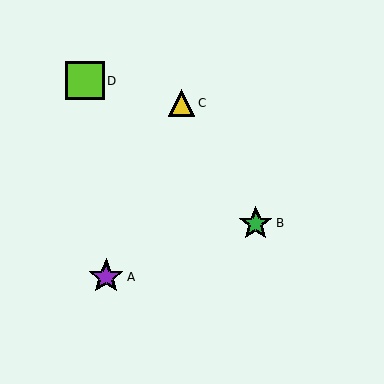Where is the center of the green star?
The center of the green star is at (256, 223).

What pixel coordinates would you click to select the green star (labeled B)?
Click at (256, 223) to select the green star B.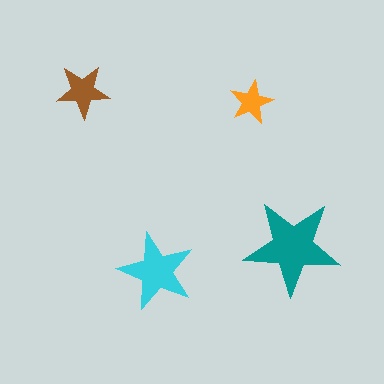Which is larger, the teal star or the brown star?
The teal one.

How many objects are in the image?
There are 4 objects in the image.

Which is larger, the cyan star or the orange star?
The cyan one.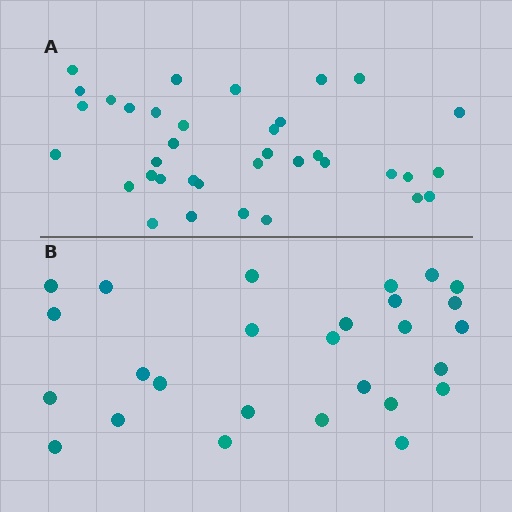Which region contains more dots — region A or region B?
Region A (the top region) has more dots.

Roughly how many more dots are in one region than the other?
Region A has roughly 8 or so more dots than region B.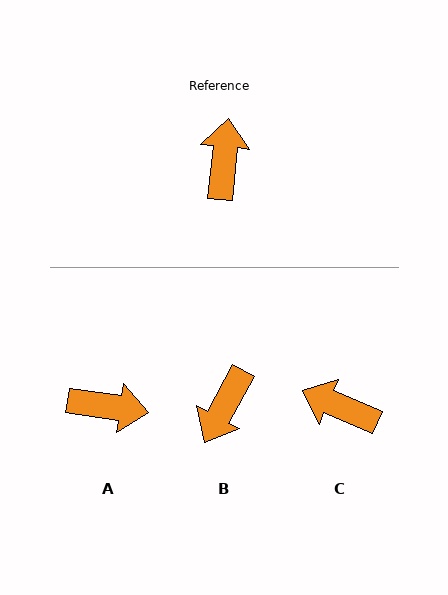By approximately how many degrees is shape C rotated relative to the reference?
Approximately 73 degrees counter-clockwise.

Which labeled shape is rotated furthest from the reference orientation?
B, about 157 degrees away.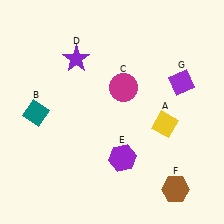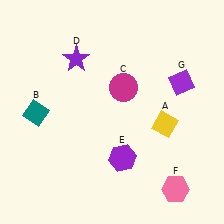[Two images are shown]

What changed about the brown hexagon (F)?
In Image 1, F is brown. In Image 2, it changed to pink.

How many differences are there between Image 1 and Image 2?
There is 1 difference between the two images.